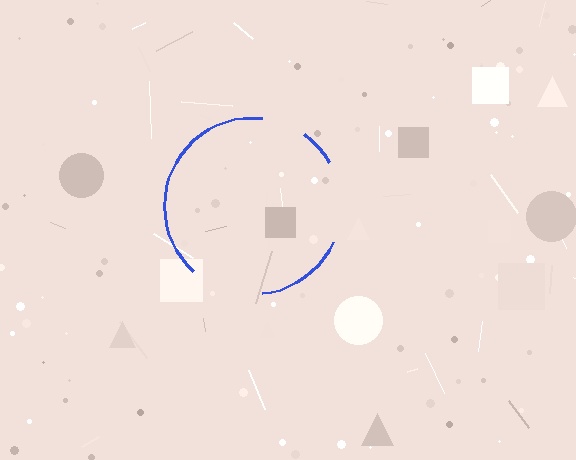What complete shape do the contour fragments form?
The contour fragments form a circle.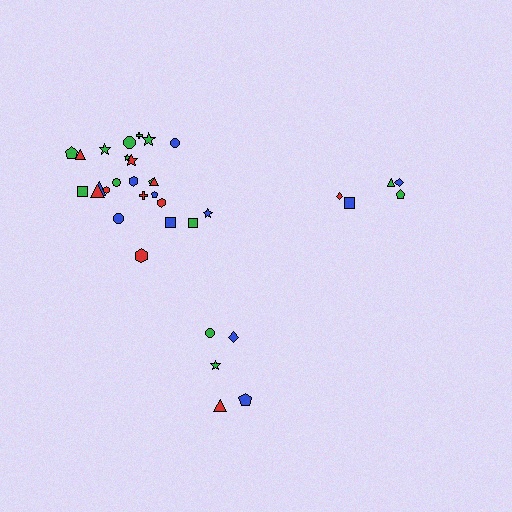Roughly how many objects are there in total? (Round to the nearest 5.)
Roughly 35 objects in total.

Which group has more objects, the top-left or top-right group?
The top-left group.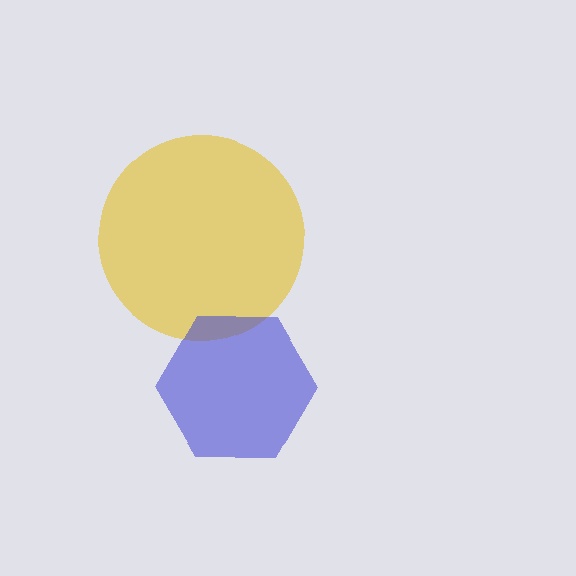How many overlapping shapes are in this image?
There are 2 overlapping shapes in the image.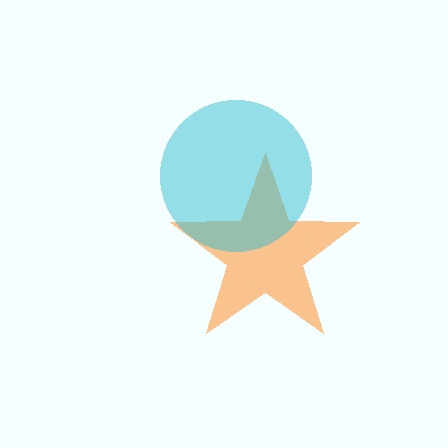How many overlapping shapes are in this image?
There are 2 overlapping shapes in the image.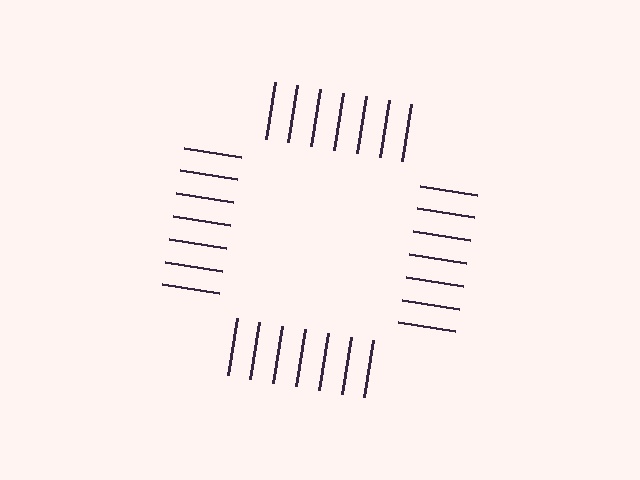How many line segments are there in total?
28 — 7 along each of the 4 edges.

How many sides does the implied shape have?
4 sides — the line-ends trace a square.